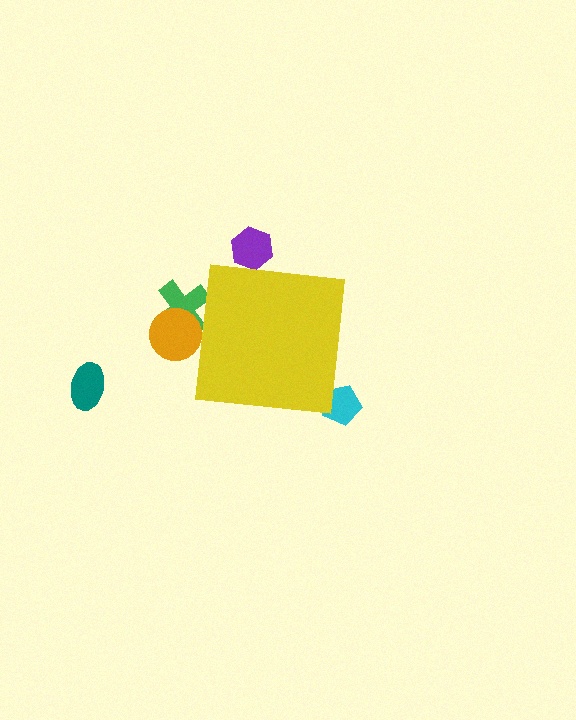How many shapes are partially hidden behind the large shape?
4 shapes are partially hidden.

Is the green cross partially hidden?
Yes, the green cross is partially hidden behind the yellow square.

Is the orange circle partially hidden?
Yes, the orange circle is partially hidden behind the yellow square.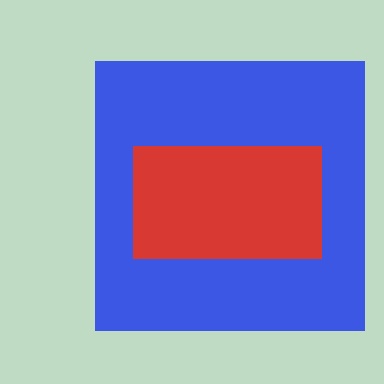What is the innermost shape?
The red rectangle.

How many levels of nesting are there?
2.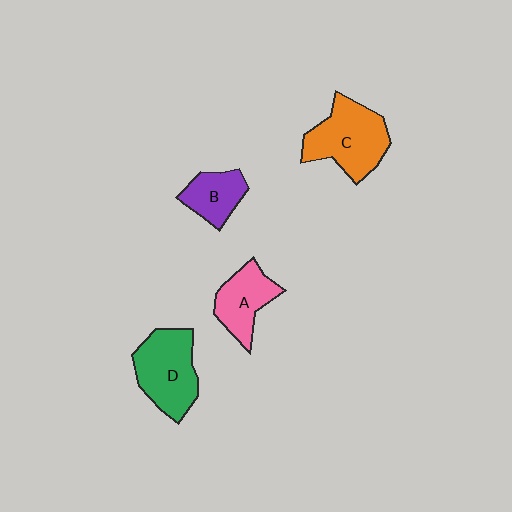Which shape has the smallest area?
Shape B (purple).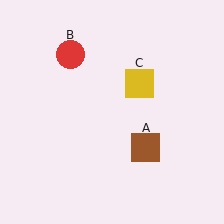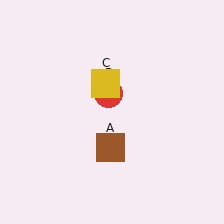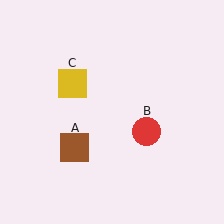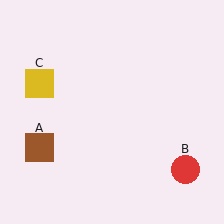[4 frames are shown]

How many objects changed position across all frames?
3 objects changed position: brown square (object A), red circle (object B), yellow square (object C).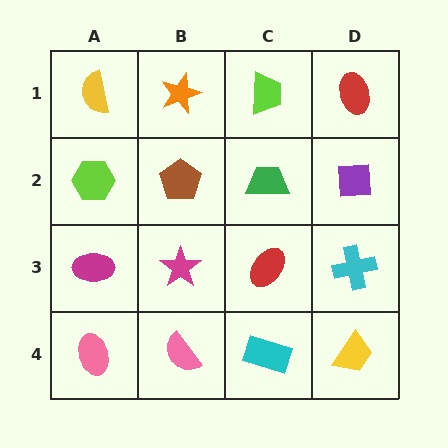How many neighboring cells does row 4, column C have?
3.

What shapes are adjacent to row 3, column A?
A lime hexagon (row 2, column A), a pink ellipse (row 4, column A), a magenta star (row 3, column B).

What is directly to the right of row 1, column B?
A lime trapezoid.